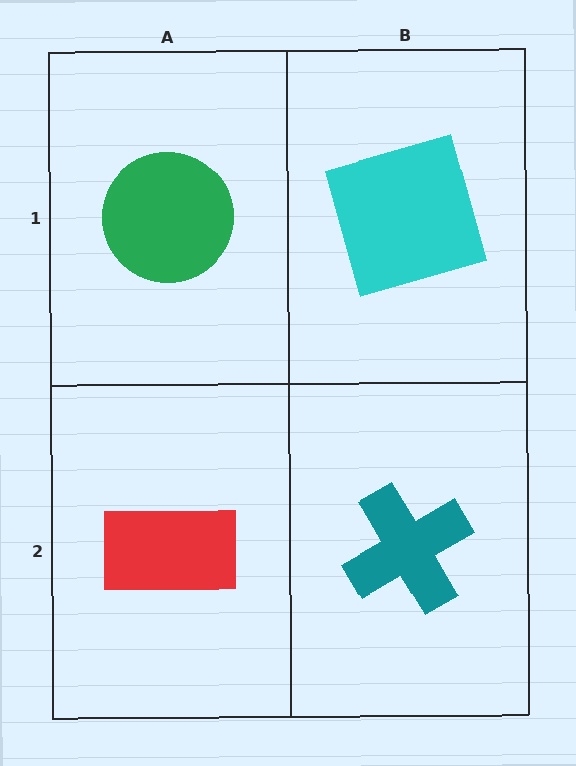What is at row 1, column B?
A cyan square.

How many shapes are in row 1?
2 shapes.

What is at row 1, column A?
A green circle.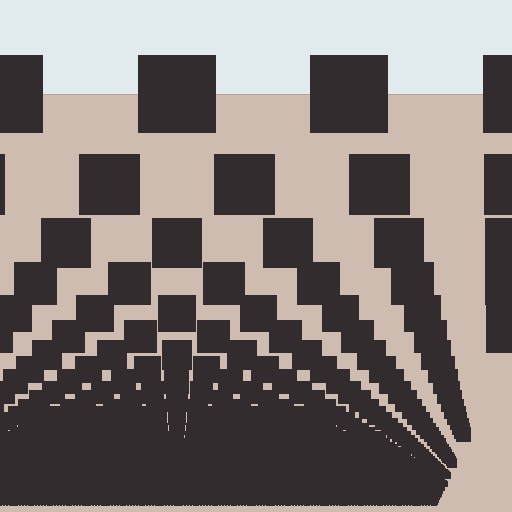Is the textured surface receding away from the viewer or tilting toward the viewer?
The surface appears to tilt toward the viewer. Texture elements get larger and sparser toward the top.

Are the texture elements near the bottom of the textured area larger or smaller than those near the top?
Smaller. The gradient is inverted — elements near the bottom are smaller and denser.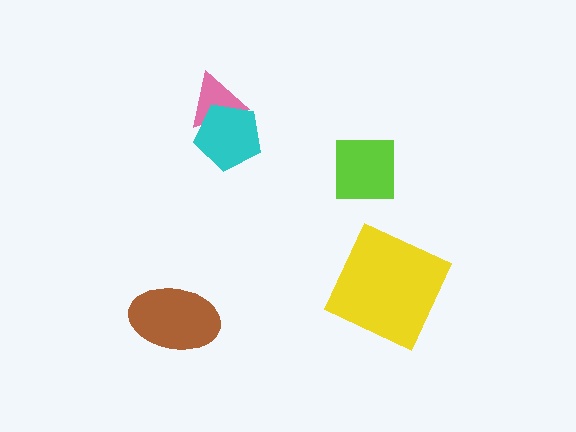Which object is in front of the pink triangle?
The cyan pentagon is in front of the pink triangle.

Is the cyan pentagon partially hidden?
No, no other shape covers it.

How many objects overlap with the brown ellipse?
0 objects overlap with the brown ellipse.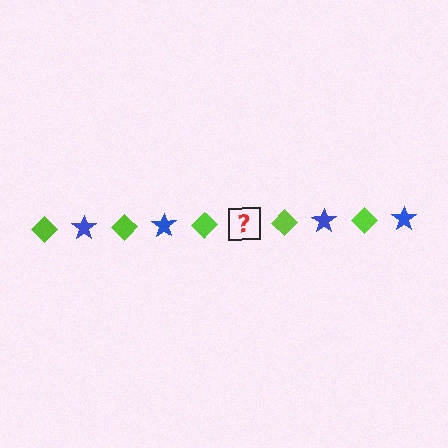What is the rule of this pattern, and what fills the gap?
The rule is that the pattern alternates between lime diamond and blue star. The gap should be filled with a blue star.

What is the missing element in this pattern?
The missing element is a blue star.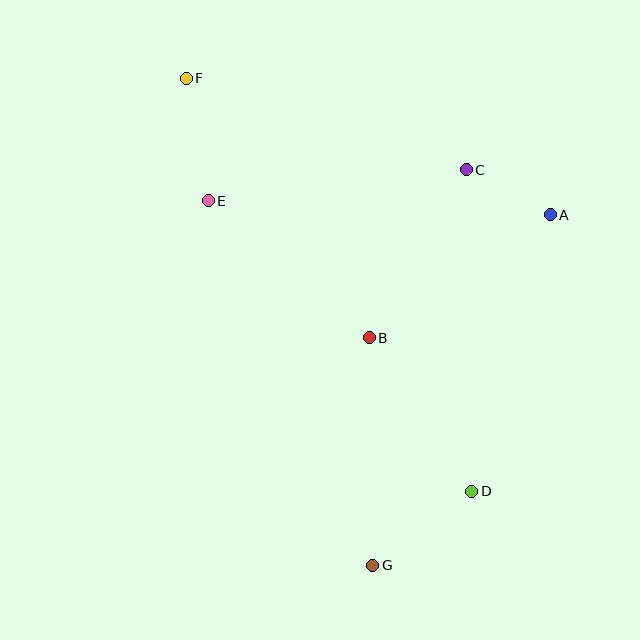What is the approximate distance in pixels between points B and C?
The distance between B and C is approximately 194 pixels.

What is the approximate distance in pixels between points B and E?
The distance between B and E is approximately 212 pixels.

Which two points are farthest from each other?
Points F and G are farthest from each other.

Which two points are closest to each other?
Points A and C are closest to each other.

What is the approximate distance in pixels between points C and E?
The distance between C and E is approximately 260 pixels.